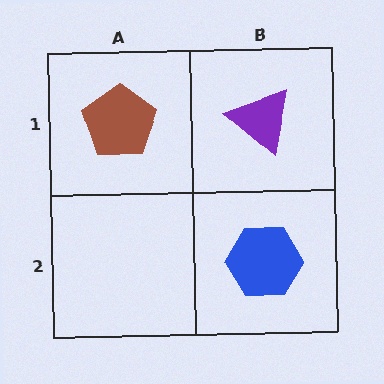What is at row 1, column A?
A brown pentagon.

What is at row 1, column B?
A purple triangle.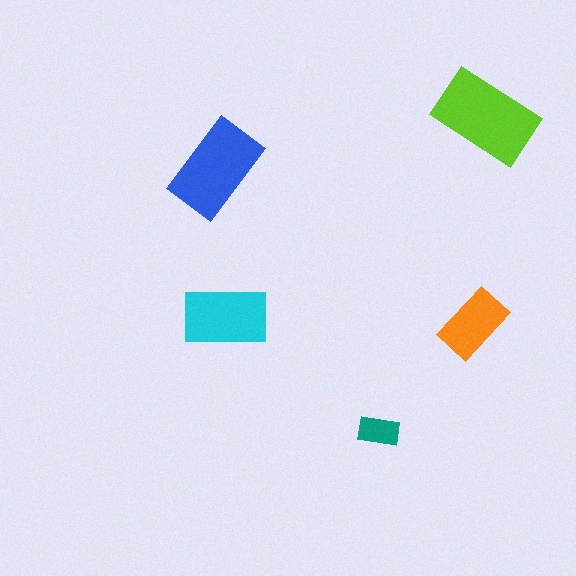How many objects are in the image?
There are 5 objects in the image.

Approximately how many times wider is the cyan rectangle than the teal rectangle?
About 2 times wider.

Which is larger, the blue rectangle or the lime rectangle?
The lime one.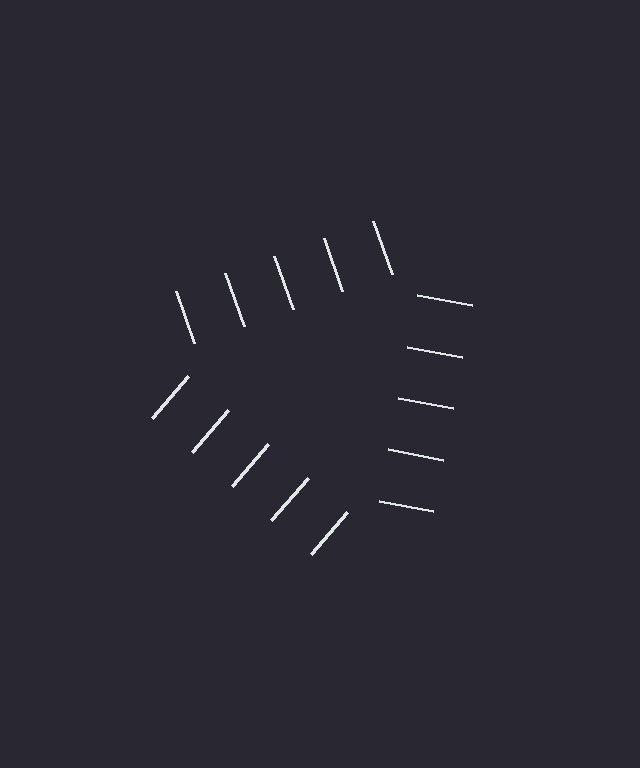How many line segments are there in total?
15 — 5 along each of the 3 edges.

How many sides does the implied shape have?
3 sides — the line-ends trace a triangle.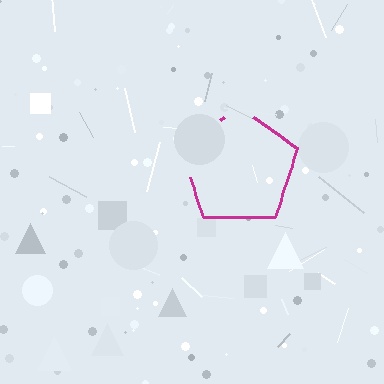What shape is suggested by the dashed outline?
The dashed outline suggests a pentagon.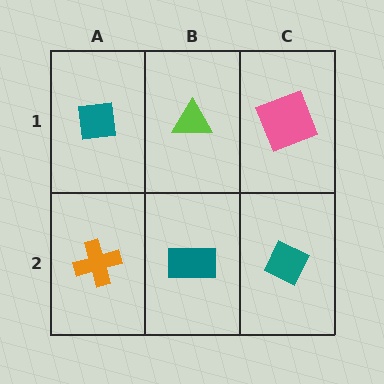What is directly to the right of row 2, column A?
A teal rectangle.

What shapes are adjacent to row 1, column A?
An orange cross (row 2, column A), a lime triangle (row 1, column B).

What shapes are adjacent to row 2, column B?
A lime triangle (row 1, column B), an orange cross (row 2, column A), a teal diamond (row 2, column C).